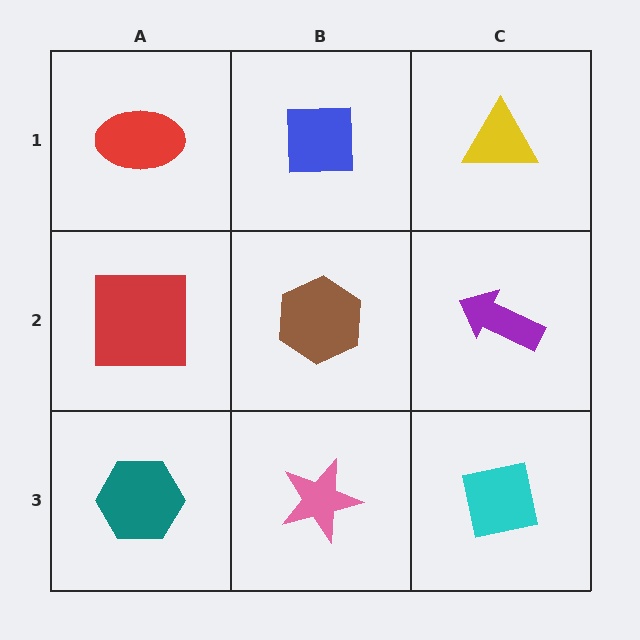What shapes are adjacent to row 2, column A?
A red ellipse (row 1, column A), a teal hexagon (row 3, column A), a brown hexagon (row 2, column B).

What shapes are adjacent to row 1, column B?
A brown hexagon (row 2, column B), a red ellipse (row 1, column A), a yellow triangle (row 1, column C).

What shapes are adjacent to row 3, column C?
A purple arrow (row 2, column C), a pink star (row 3, column B).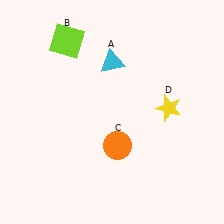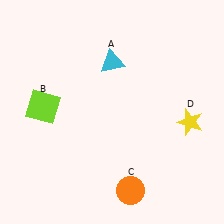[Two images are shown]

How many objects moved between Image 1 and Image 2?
3 objects moved between the two images.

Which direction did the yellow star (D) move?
The yellow star (D) moved right.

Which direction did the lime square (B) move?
The lime square (B) moved down.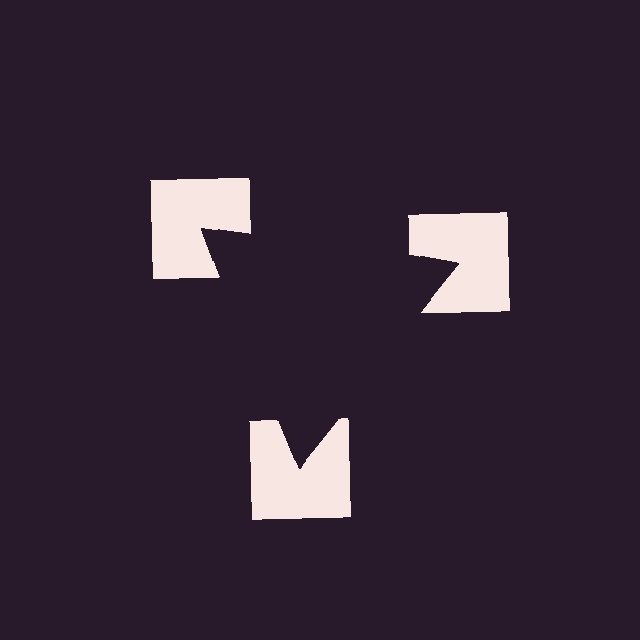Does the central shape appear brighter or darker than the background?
It typically appears slightly darker than the background, even though no actual brightness change is drawn.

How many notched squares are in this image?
There are 3 — one at each vertex of the illusory triangle.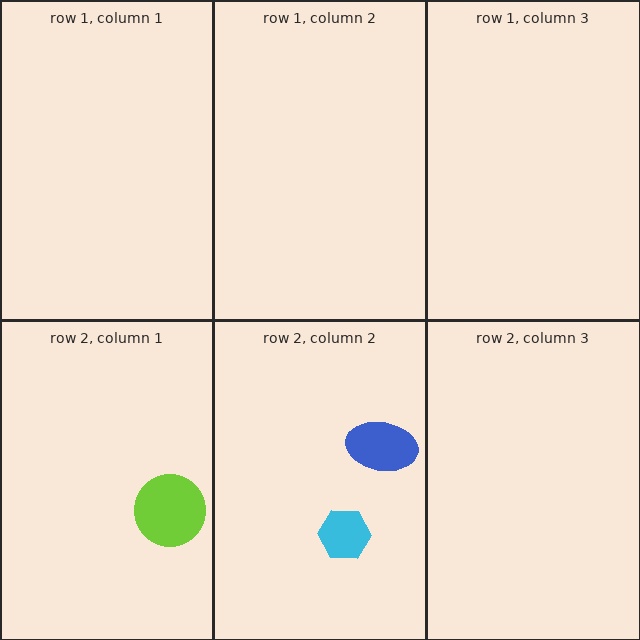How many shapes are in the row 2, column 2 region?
2.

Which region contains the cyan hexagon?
The row 2, column 2 region.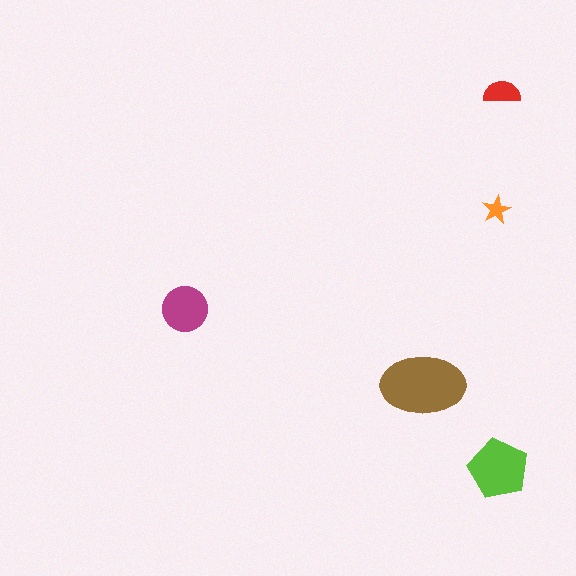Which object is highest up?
The red semicircle is topmost.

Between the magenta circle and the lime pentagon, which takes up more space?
The lime pentagon.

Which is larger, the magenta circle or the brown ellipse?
The brown ellipse.